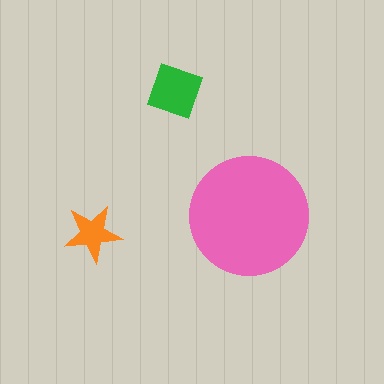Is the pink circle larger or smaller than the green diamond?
Larger.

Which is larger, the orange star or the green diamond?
The green diamond.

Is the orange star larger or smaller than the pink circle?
Smaller.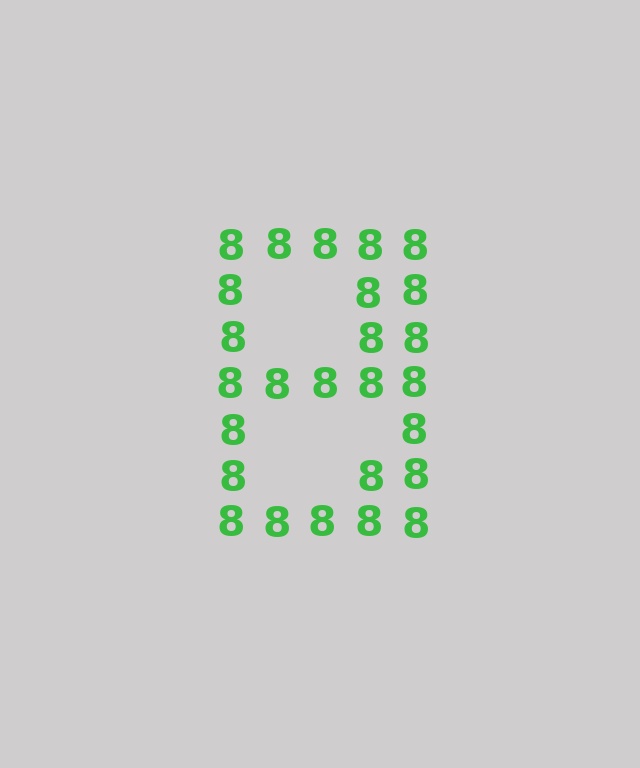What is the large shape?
The large shape is the letter B.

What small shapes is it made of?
It is made of small digit 8's.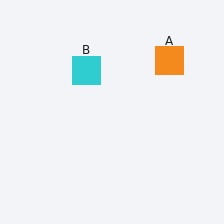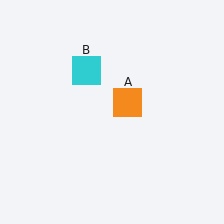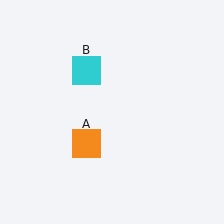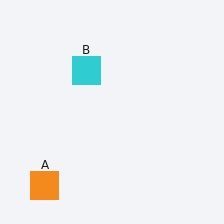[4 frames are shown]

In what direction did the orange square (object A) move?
The orange square (object A) moved down and to the left.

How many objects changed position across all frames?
1 object changed position: orange square (object A).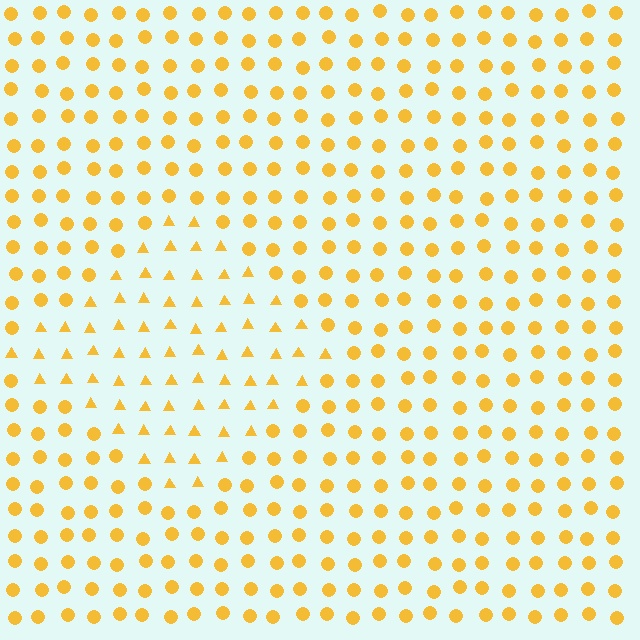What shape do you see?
I see a diamond.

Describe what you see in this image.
The image is filled with small yellow elements arranged in a uniform grid. A diamond-shaped region contains triangles, while the surrounding area contains circles. The boundary is defined purely by the change in element shape.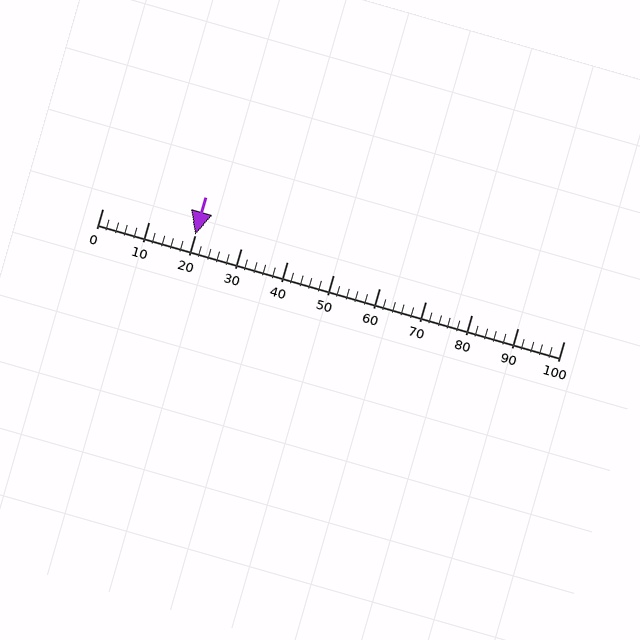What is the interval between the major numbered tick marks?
The major tick marks are spaced 10 units apart.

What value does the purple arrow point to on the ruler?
The purple arrow points to approximately 20.